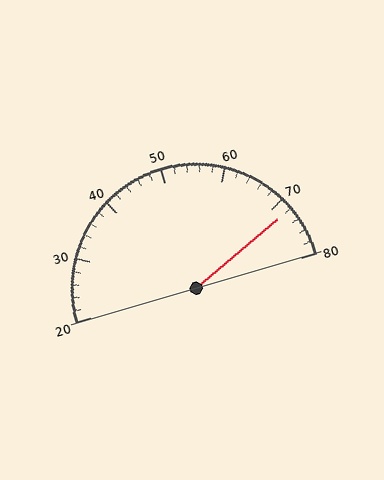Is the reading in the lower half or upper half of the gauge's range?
The reading is in the upper half of the range (20 to 80).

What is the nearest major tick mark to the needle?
The nearest major tick mark is 70.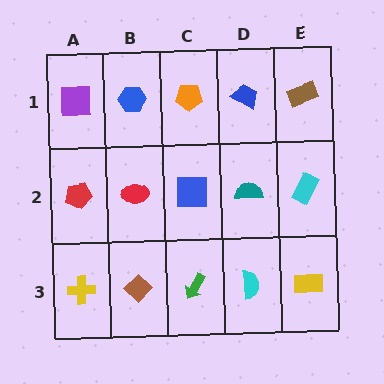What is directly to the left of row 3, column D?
A green arrow.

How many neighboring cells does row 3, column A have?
2.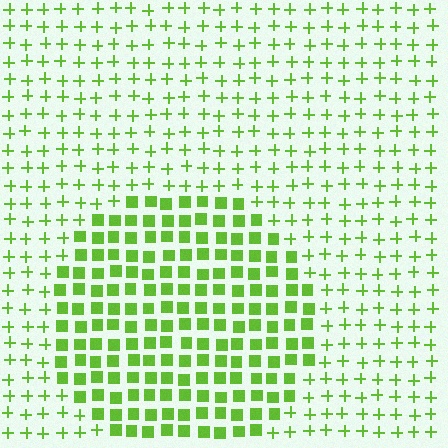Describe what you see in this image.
The image is filled with small lime elements arranged in a uniform grid. A circle-shaped region contains squares, while the surrounding area contains plus signs. The boundary is defined purely by the change in element shape.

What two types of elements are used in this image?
The image uses squares inside the circle region and plus signs outside it.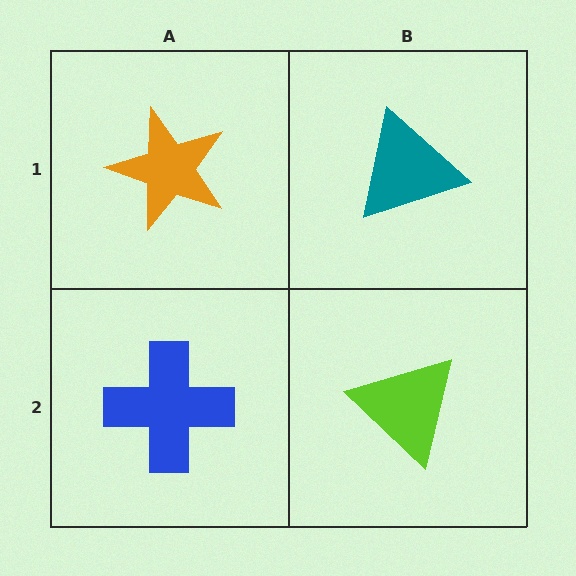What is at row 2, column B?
A lime triangle.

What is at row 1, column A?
An orange star.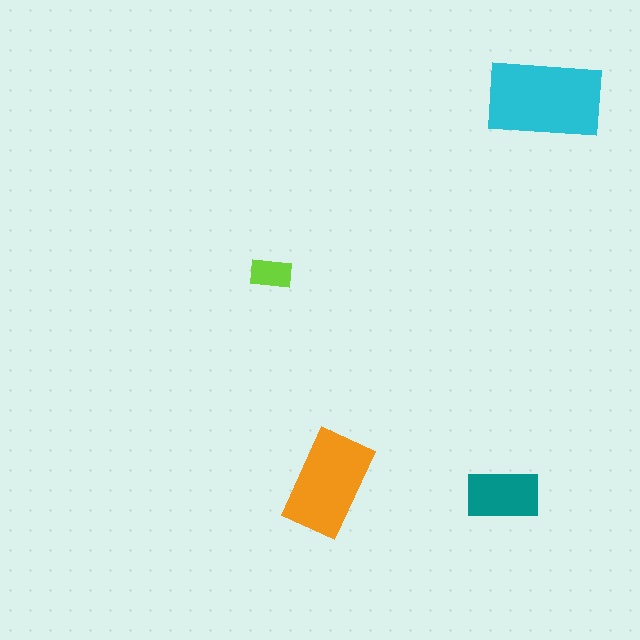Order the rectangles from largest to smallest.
the cyan one, the orange one, the teal one, the lime one.